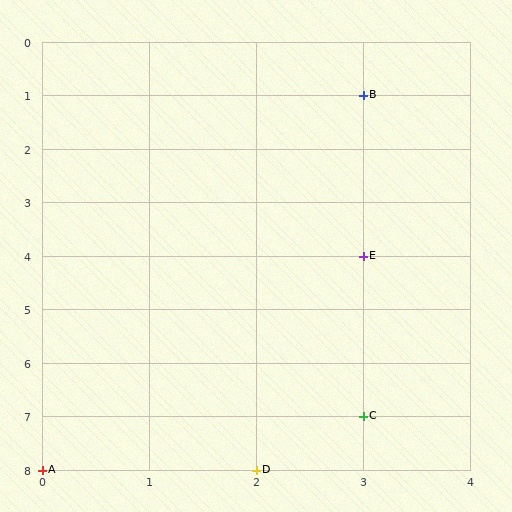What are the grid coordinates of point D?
Point D is at grid coordinates (2, 8).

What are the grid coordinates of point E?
Point E is at grid coordinates (3, 4).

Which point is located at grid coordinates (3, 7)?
Point C is at (3, 7).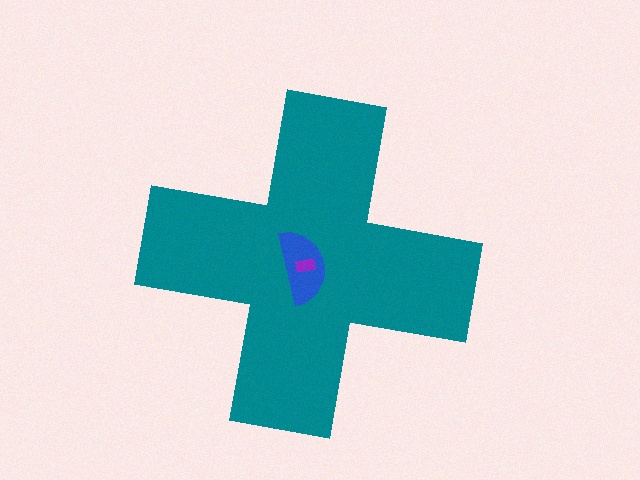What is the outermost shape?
The teal cross.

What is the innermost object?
The purple rectangle.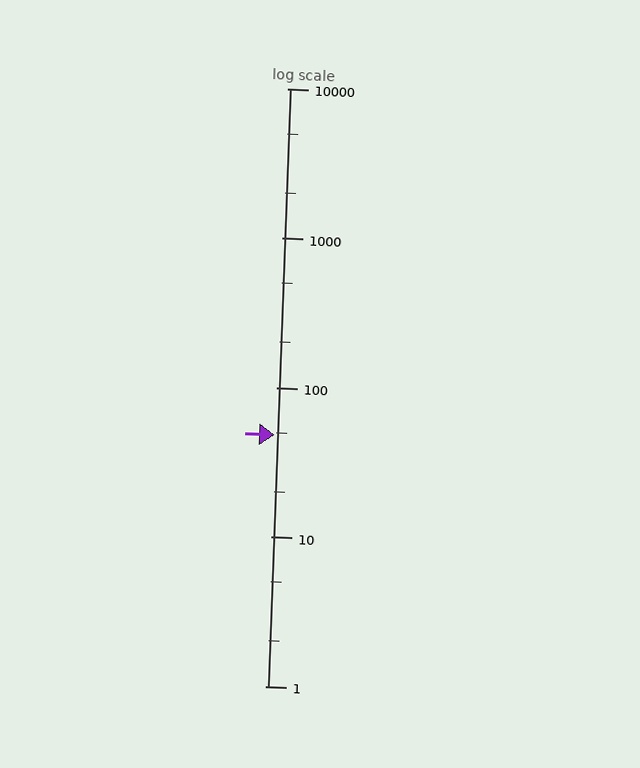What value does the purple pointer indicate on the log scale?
The pointer indicates approximately 48.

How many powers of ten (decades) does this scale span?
The scale spans 4 decades, from 1 to 10000.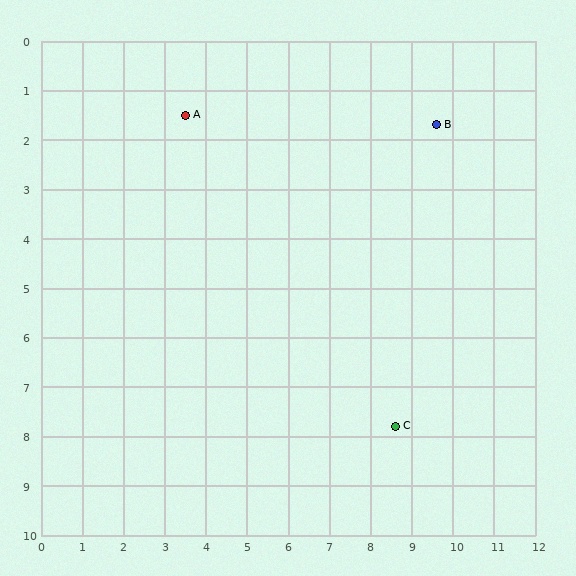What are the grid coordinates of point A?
Point A is at approximately (3.5, 1.5).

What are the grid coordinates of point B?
Point B is at approximately (9.6, 1.7).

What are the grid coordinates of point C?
Point C is at approximately (8.6, 7.8).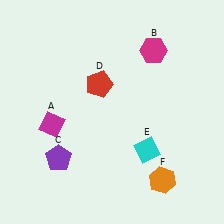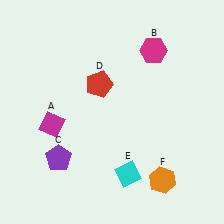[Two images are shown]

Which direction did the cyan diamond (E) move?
The cyan diamond (E) moved down.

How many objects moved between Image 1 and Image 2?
1 object moved between the two images.